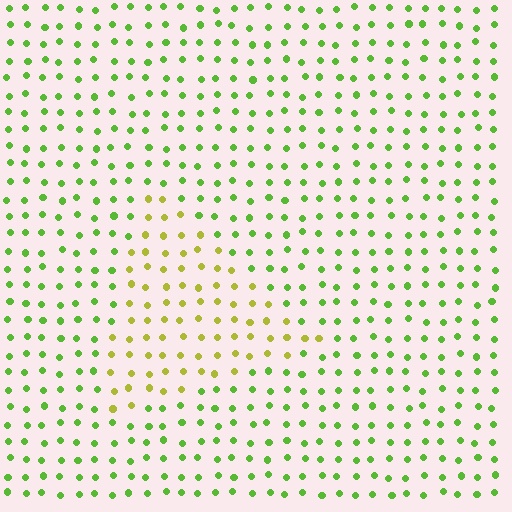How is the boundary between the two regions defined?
The boundary is defined purely by a slight shift in hue (about 38 degrees). Spacing, size, and orientation are identical on both sides.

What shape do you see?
I see a triangle.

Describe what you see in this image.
The image is filled with small lime elements in a uniform arrangement. A triangle-shaped region is visible where the elements are tinted to a slightly different hue, forming a subtle color boundary.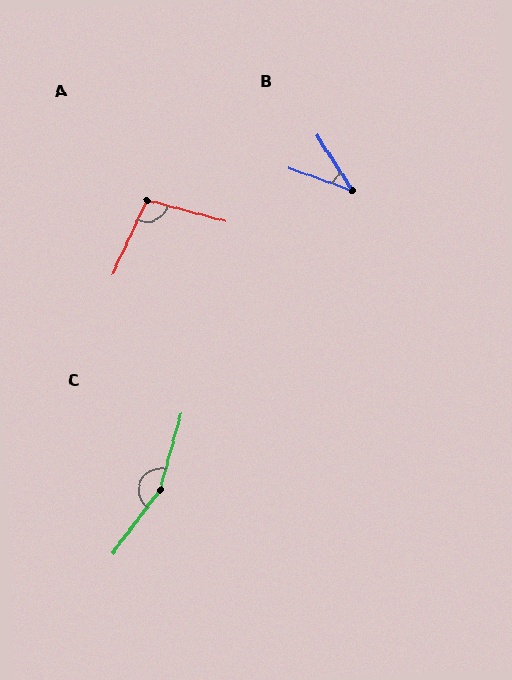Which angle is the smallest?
B, at approximately 38 degrees.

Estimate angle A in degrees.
Approximately 99 degrees.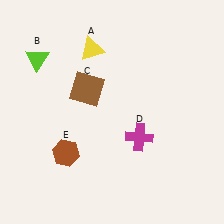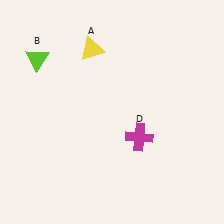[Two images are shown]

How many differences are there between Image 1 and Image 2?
There are 2 differences between the two images.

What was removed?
The brown hexagon (E), the brown square (C) were removed in Image 2.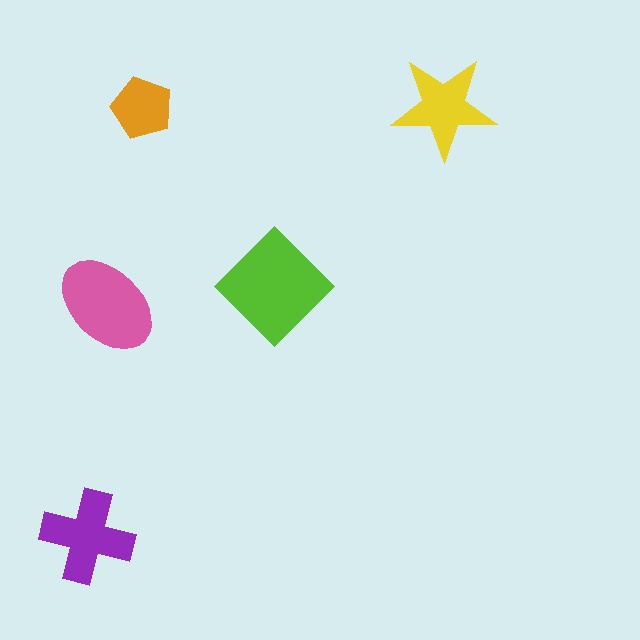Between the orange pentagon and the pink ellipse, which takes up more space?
The pink ellipse.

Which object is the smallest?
The orange pentagon.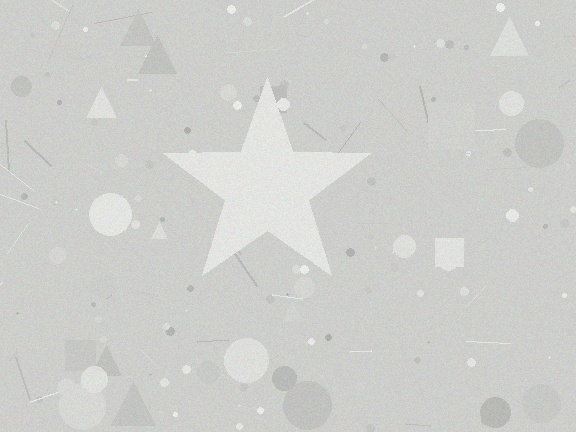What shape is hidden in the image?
A star is hidden in the image.